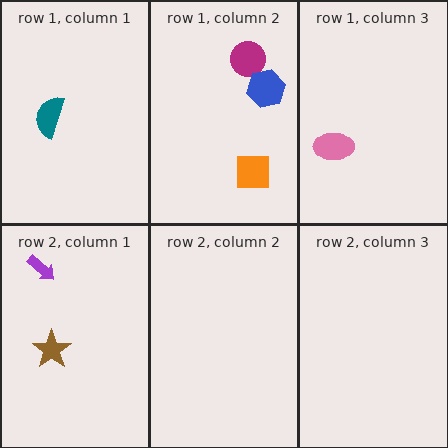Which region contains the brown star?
The row 2, column 1 region.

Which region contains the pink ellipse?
The row 1, column 3 region.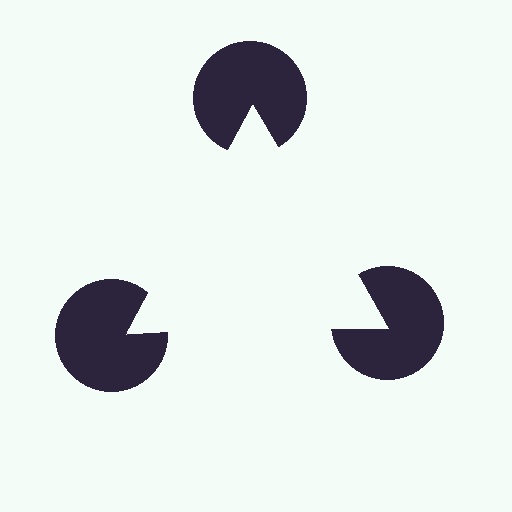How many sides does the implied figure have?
3 sides.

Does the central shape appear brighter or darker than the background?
It typically appears slightly brighter than the background, even though no actual brightness change is drawn.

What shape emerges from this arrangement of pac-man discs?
An illusory triangle — its edges are inferred from the aligned wedge cuts in the pac-man discs, not physically drawn.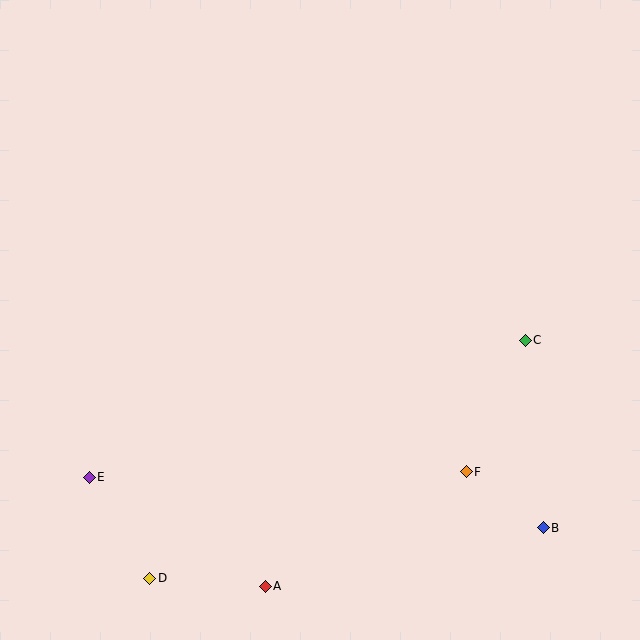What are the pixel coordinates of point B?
Point B is at (543, 528).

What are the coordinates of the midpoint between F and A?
The midpoint between F and A is at (366, 529).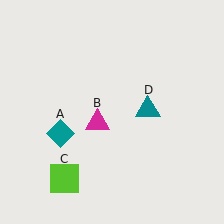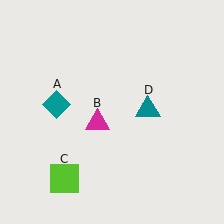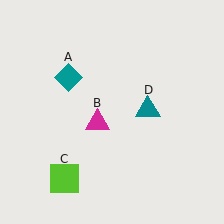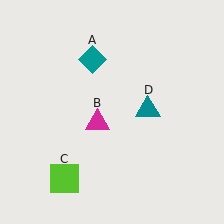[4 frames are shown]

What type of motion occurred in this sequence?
The teal diamond (object A) rotated clockwise around the center of the scene.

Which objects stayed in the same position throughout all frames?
Magenta triangle (object B) and lime square (object C) and teal triangle (object D) remained stationary.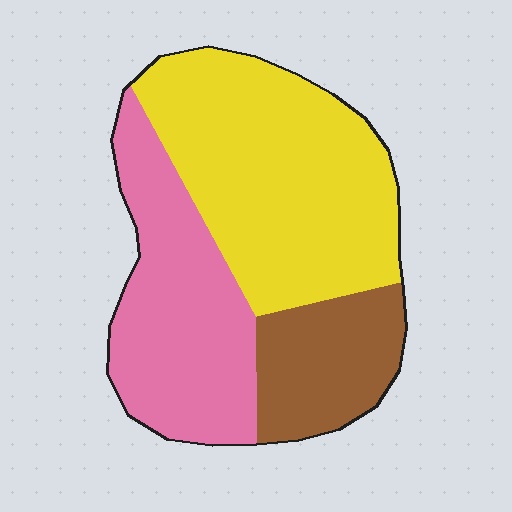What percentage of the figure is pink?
Pink covers about 35% of the figure.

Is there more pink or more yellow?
Yellow.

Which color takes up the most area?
Yellow, at roughly 50%.